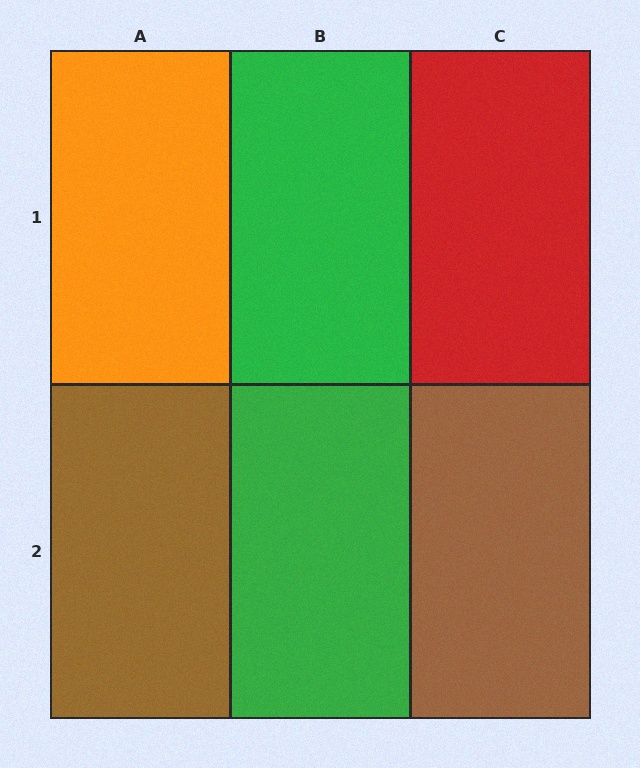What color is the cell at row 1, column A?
Orange.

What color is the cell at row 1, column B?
Green.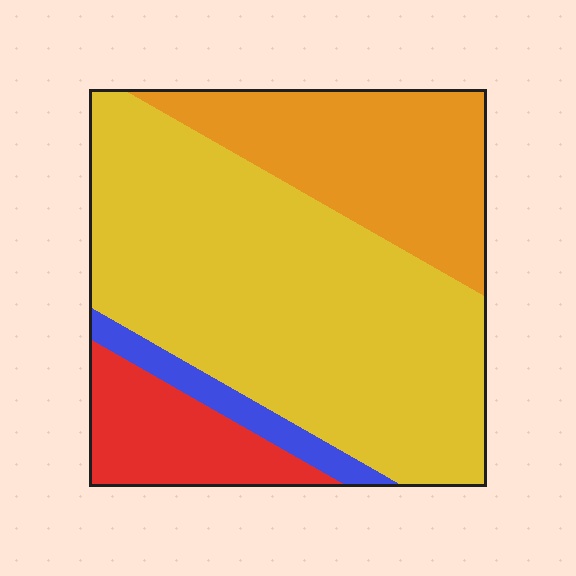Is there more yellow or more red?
Yellow.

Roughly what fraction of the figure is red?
Red takes up about one eighth (1/8) of the figure.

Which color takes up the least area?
Blue, at roughly 5%.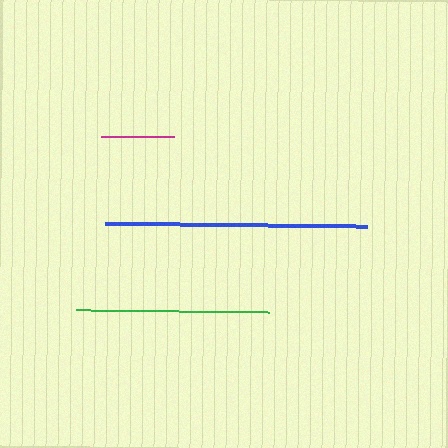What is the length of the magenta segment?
The magenta segment is approximately 73 pixels long.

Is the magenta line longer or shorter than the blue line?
The blue line is longer than the magenta line.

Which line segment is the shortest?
The magenta line is the shortest at approximately 73 pixels.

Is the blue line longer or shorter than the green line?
The blue line is longer than the green line.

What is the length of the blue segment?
The blue segment is approximately 262 pixels long.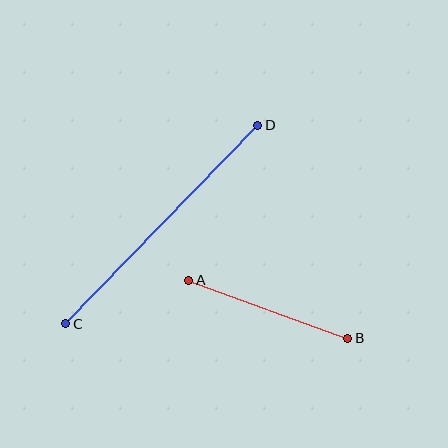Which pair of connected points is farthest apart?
Points C and D are farthest apart.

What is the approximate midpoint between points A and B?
The midpoint is at approximately (268, 309) pixels.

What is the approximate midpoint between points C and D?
The midpoint is at approximately (162, 224) pixels.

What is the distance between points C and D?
The distance is approximately 276 pixels.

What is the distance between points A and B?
The distance is approximately 169 pixels.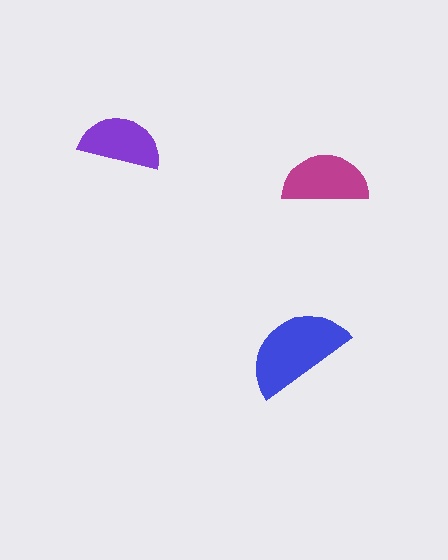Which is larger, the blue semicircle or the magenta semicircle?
The blue one.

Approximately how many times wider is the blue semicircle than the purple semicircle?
About 1.5 times wider.